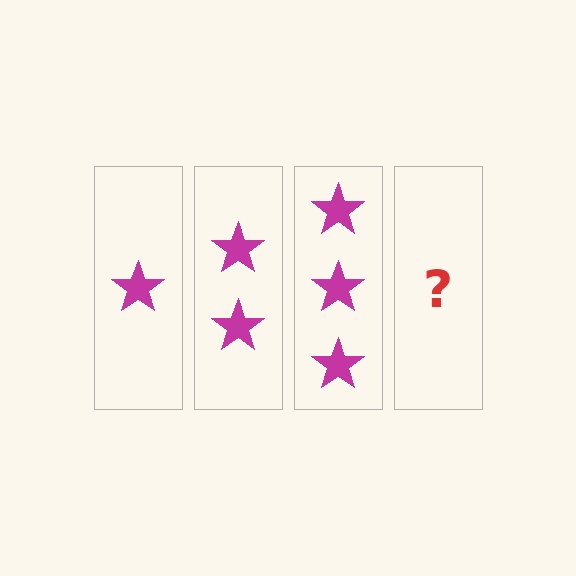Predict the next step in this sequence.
The next step is 4 stars.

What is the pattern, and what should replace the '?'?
The pattern is that each step adds one more star. The '?' should be 4 stars.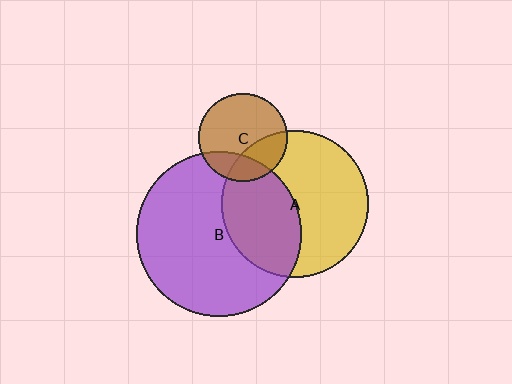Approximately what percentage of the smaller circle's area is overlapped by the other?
Approximately 40%.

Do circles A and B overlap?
Yes.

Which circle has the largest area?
Circle B (purple).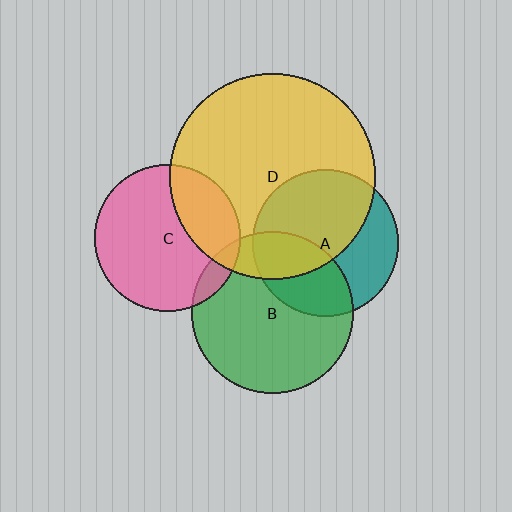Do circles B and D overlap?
Yes.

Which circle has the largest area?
Circle D (yellow).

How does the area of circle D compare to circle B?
Approximately 1.6 times.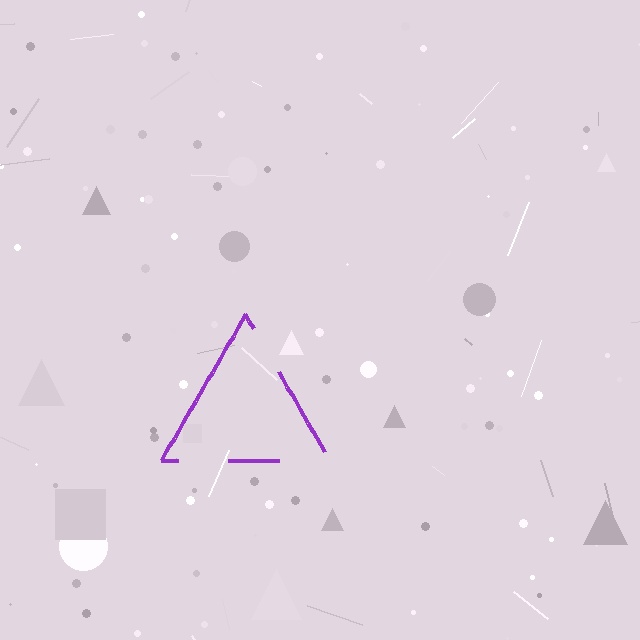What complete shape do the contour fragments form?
The contour fragments form a triangle.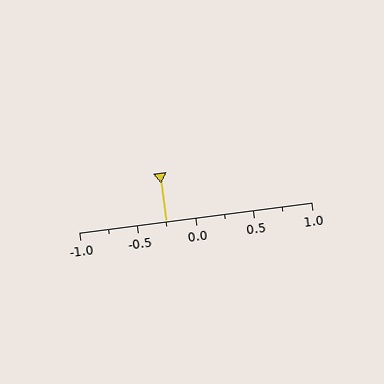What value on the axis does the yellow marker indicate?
The marker indicates approximately -0.25.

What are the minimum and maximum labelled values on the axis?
The axis runs from -1.0 to 1.0.